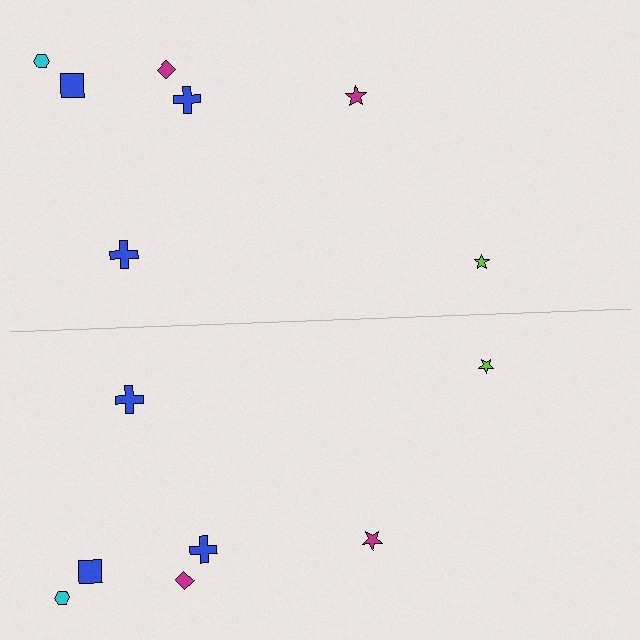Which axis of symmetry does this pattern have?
The pattern has a horizontal axis of symmetry running through the center of the image.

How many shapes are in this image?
There are 14 shapes in this image.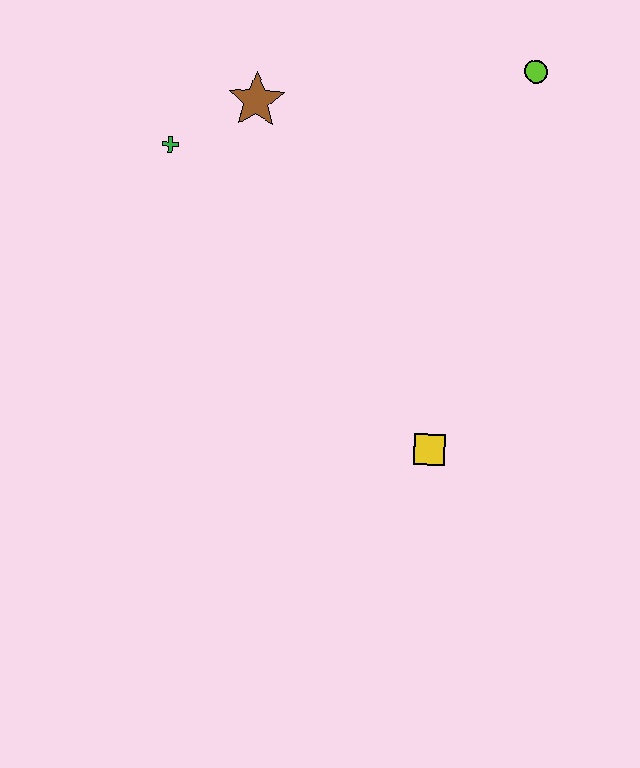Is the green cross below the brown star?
Yes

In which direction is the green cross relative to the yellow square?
The green cross is above the yellow square.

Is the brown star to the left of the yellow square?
Yes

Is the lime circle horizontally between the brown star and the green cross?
No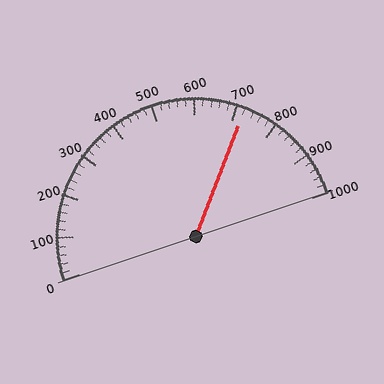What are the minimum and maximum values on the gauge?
The gauge ranges from 0 to 1000.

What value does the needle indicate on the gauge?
The needle indicates approximately 720.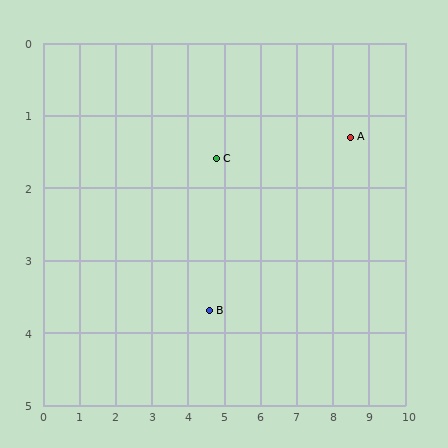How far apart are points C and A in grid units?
Points C and A are about 3.7 grid units apart.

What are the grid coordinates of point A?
Point A is at approximately (8.5, 1.3).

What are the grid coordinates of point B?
Point B is at approximately (4.6, 3.7).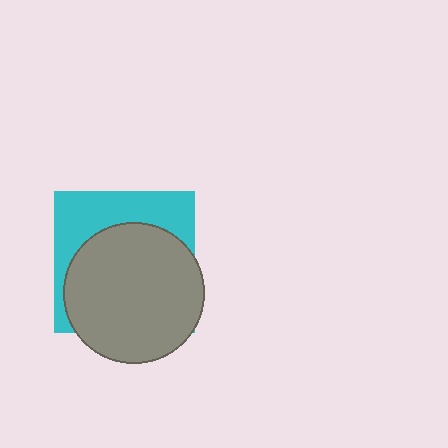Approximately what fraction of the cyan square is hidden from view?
Roughly 64% of the cyan square is hidden behind the gray circle.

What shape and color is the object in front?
The object in front is a gray circle.